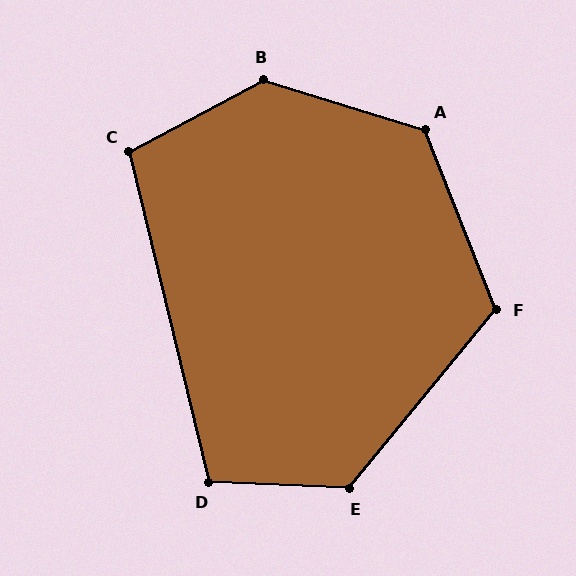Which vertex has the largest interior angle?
B, at approximately 135 degrees.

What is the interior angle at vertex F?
Approximately 119 degrees (obtuse).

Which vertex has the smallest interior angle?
C, at approximately 104 degrees.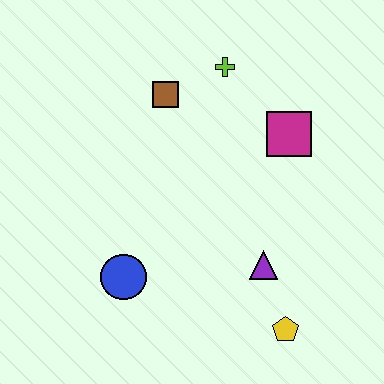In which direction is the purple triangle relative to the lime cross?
The purple triangle is below the lime cross.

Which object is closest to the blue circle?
The purple triangle is closest to the blue circle.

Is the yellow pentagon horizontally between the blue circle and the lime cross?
No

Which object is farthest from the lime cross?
The yellow pentagon is farthest from the lime cross.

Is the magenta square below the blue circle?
No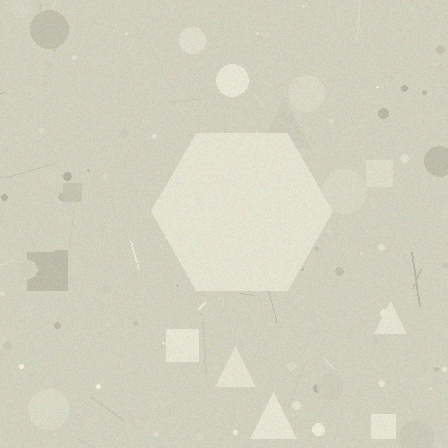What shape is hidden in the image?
A hexagon is hidden in the image.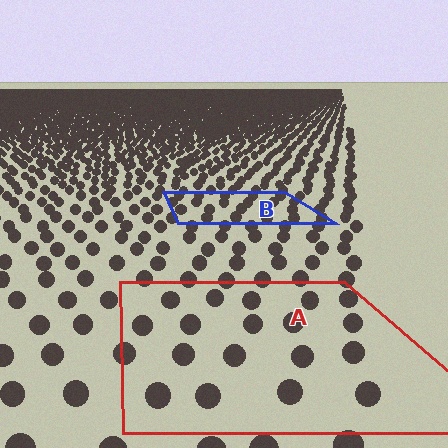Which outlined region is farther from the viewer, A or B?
Region B is farther from the viewer — the texture elements inside it appear smaller and more densely packed.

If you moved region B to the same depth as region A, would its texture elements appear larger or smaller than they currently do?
They would appear larger. At a closer depth, the same texture elements are projected at a bigger on-screen size.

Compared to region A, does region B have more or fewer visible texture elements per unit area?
Region B has more texture elements per unit area — they are packed more densely because it is farther away.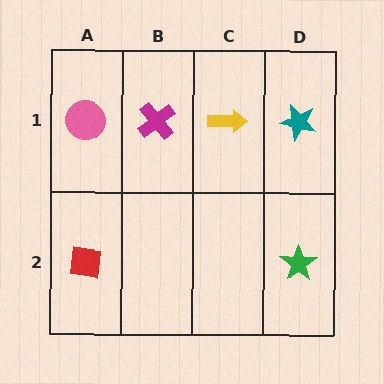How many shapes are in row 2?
2 shapes.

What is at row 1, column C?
A yellow arrow.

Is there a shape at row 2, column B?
No, that cell is empty.